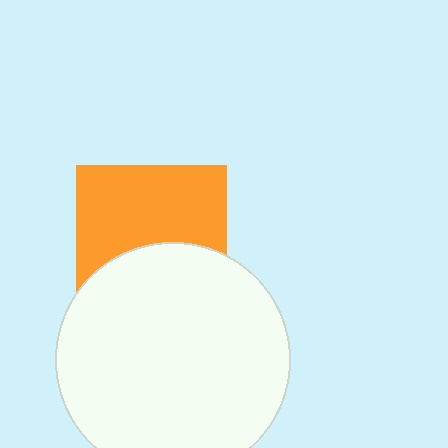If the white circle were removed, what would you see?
You would see the complete orange square.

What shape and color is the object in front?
The object in front is a white circle.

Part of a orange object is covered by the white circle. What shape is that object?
It is a square.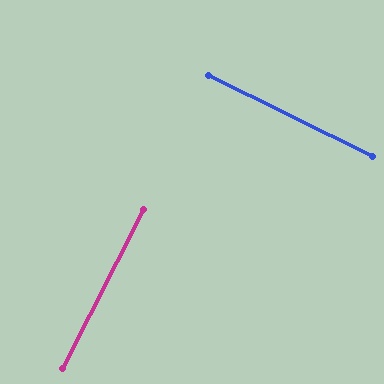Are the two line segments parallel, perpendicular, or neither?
Perpendicular — they meet at approximately 90°.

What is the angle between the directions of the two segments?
Approximately 90 degrees.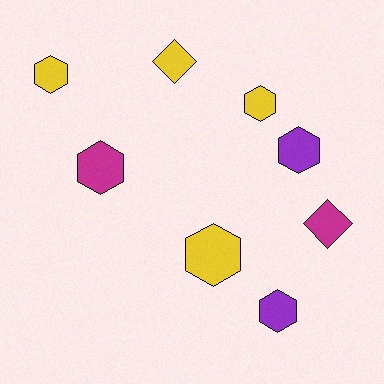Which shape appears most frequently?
Hexagon, with 6 objects.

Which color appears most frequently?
Yellow, with 4 objects.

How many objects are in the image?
There are 8 objects.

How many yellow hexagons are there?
There are 3 yellow hexagons.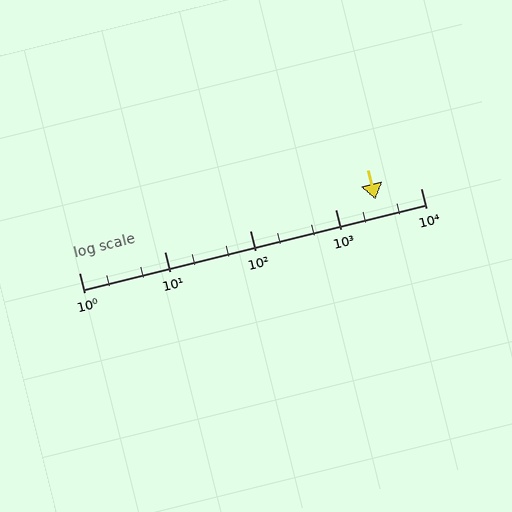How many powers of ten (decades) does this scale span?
The scale spans 4 decades, from 1 to 10000.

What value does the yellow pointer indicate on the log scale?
The pointer indicates approximately 3000.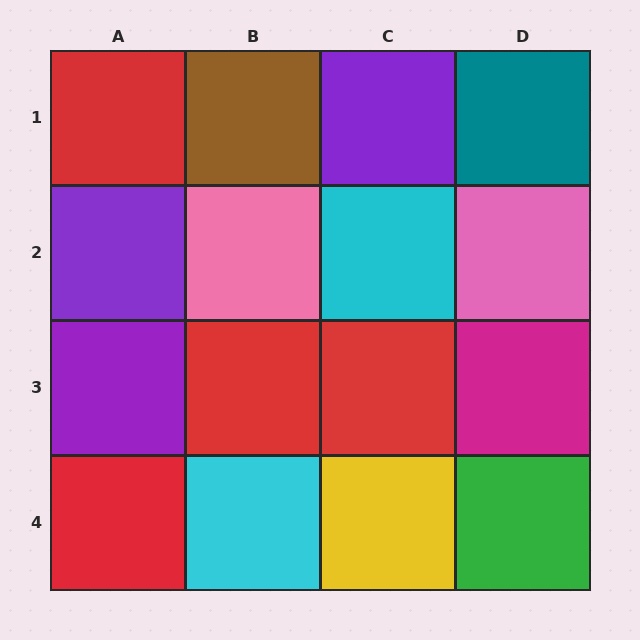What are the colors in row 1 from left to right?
Red, brown, purple, teal.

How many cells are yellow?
1 cell is yellow.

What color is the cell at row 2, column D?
Pink.